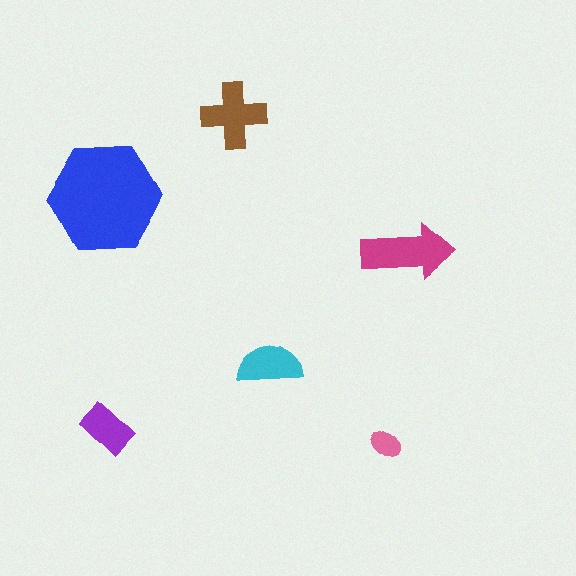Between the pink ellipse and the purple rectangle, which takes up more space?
The purple rectangle.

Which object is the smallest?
The pink ellipse.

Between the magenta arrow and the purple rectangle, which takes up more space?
The magenta arrow.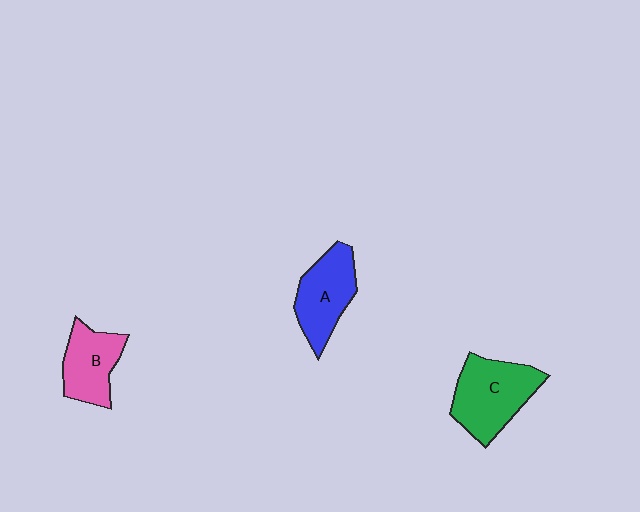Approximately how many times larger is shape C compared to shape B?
Approximately 1.4 times.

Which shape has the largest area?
Shape C (green).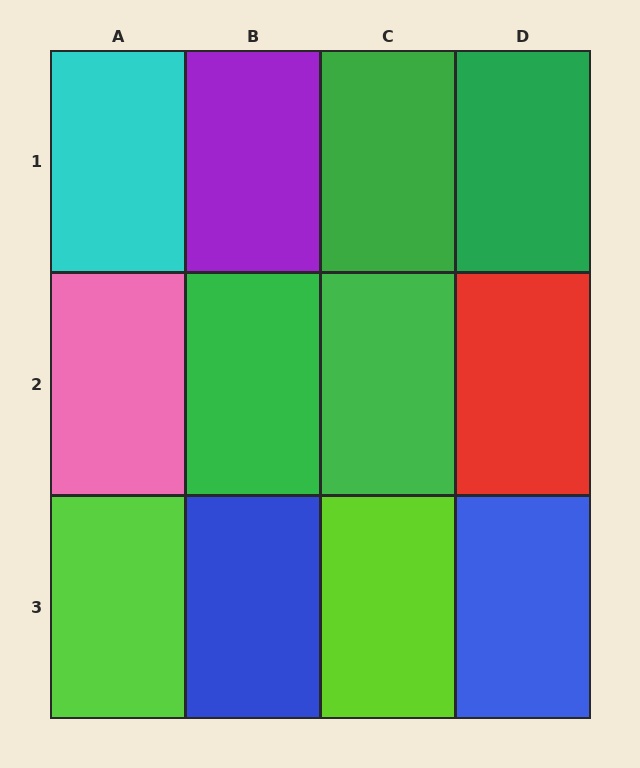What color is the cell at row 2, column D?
Red.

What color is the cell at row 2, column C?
Green.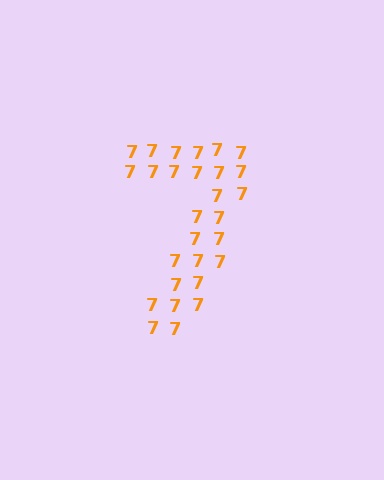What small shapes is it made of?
It is made of small digit 7's.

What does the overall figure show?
The overall figure shows the digit 7.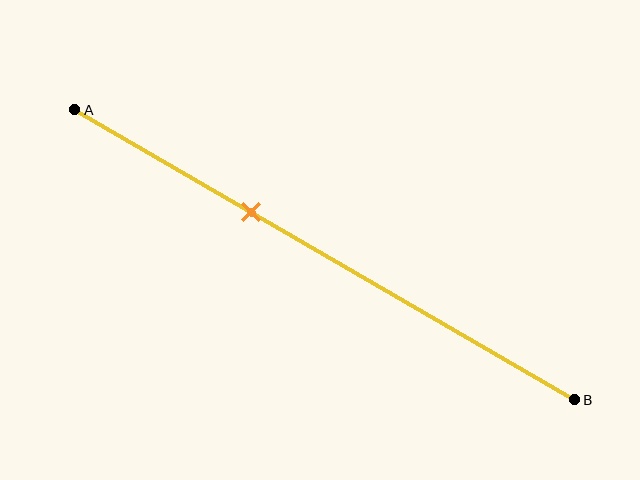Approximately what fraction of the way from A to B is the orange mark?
The orange mark is approximately 35% of the way from A to B.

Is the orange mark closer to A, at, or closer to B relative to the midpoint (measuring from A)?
The orange mark is closer to point A than the midpoint of segment AB.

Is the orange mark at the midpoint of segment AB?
No, the mark is at about 35% from A, not at the 50% midpoint.